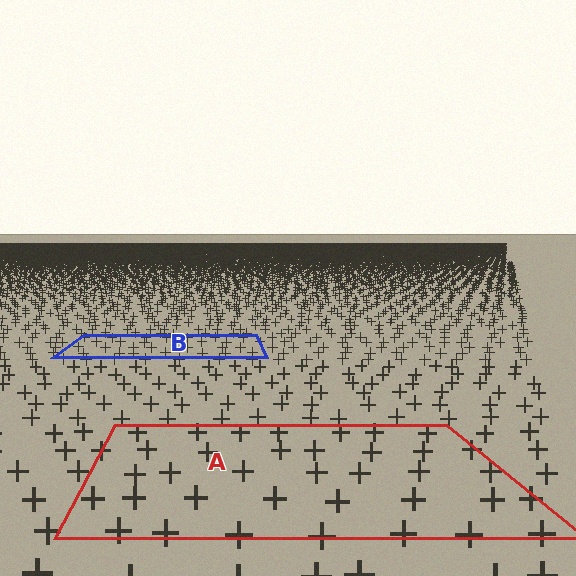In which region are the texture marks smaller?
The texture marks are smaller in region B, because it is farther away.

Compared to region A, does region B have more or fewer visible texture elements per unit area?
Region B has more texture elements per unit area — they are packed more densely because it is farther away.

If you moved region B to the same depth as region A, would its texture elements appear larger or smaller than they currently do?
They would appear larger. At a closer depth, the same texture elements are projected at a bigger on-screen size.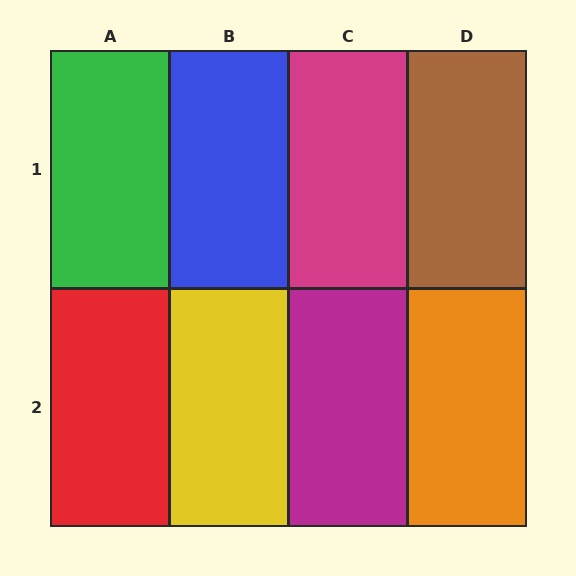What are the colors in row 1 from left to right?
Green, blue, magenta, brown.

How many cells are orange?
1 cell is orange.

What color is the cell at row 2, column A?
Red.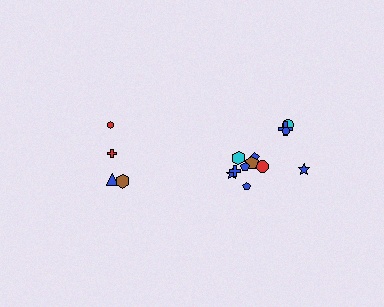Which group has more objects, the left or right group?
The right group.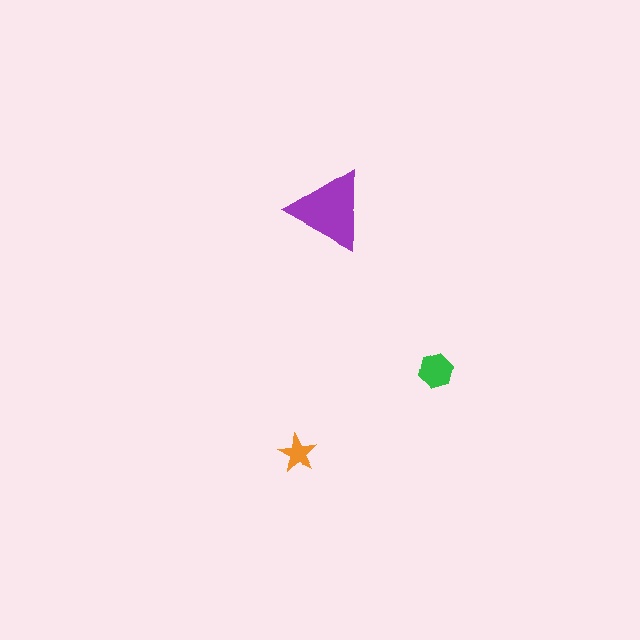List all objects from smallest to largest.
The orange star, the green hexagon, the purple triangle.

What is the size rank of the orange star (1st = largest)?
3rd.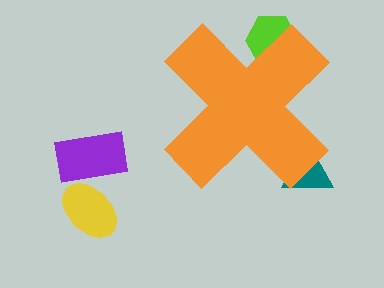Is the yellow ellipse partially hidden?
No, the yellow ellipse is fully visible.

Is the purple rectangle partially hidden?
No, the purple rectangle is fully visible.